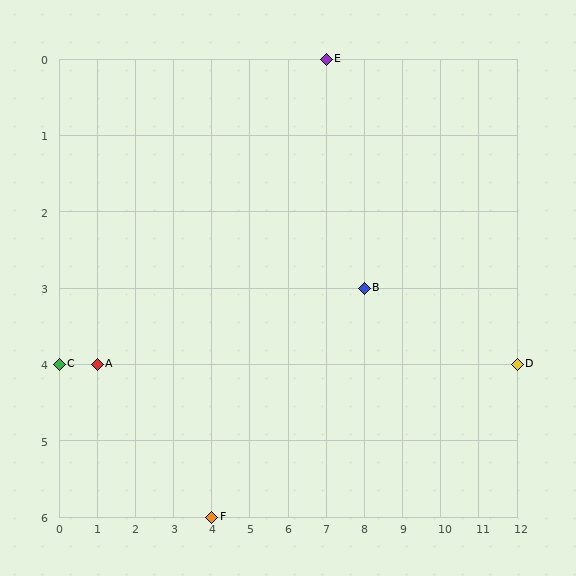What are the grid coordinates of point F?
Point F is at grid coordinates (4, 6).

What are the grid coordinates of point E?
Point E is at grid coordinates (7, 0).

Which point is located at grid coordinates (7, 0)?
Point E is at (7, 0).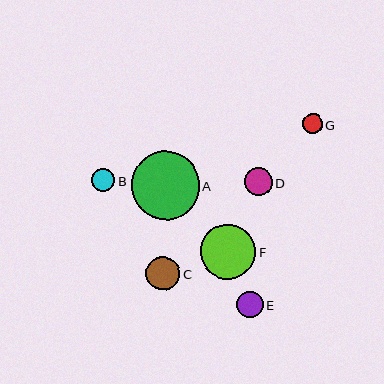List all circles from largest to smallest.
From largest to smallest: A, F, C, D, E, B, G.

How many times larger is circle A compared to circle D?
Circle A is approximately 2.4 times the size of circle D.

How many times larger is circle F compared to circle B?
Circle F is approximately 2.4 times the size of circle B.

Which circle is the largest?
Circle A is the largest with a size of approximately 68 pixels.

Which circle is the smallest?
Circle G is the smallest with a size of approximately 20 pixels.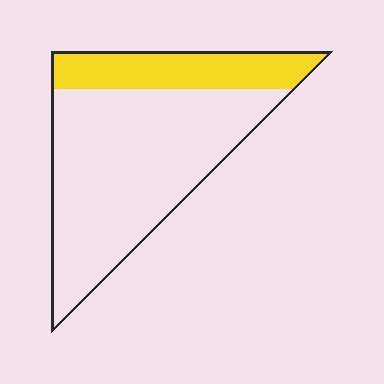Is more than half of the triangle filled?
No.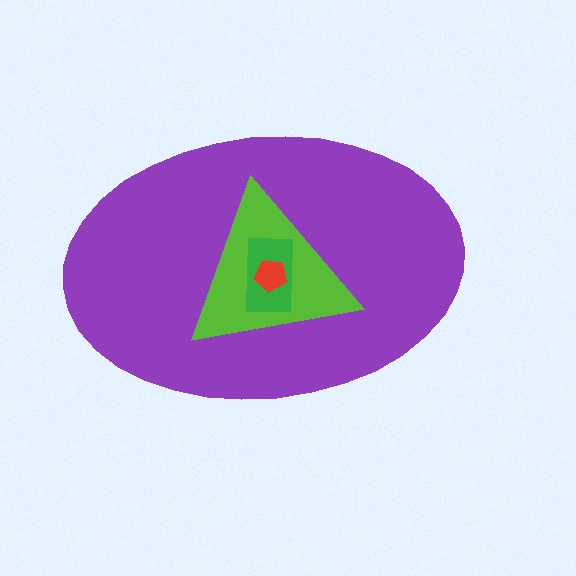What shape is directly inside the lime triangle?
The green rectangle.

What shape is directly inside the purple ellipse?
The lime triangle.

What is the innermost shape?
The red pentagon.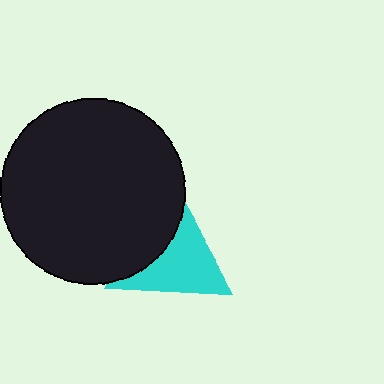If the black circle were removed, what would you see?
You would see the complete cyan triangle.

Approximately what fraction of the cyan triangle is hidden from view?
Roughly 39% of the cyan triangle is hidden behind the black circle.